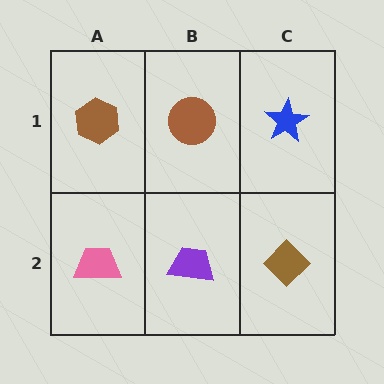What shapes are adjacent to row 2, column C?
A blue star (row 1, column C), a purple trapezoid (row 2, column B).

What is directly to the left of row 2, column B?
A pink trapezoid.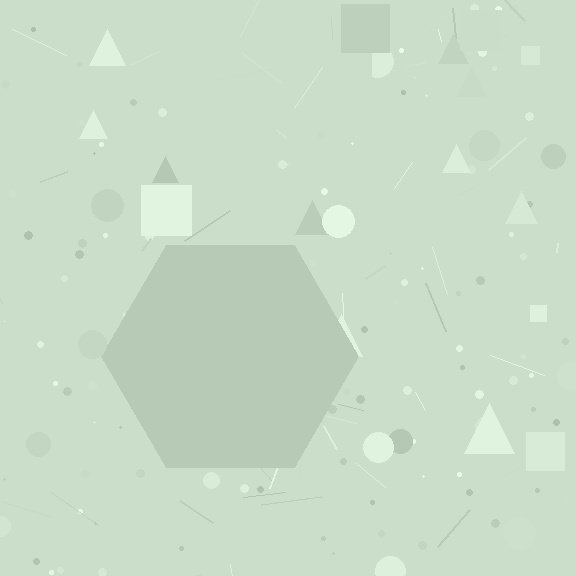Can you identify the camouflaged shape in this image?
The camouflaged shape is a hexagon.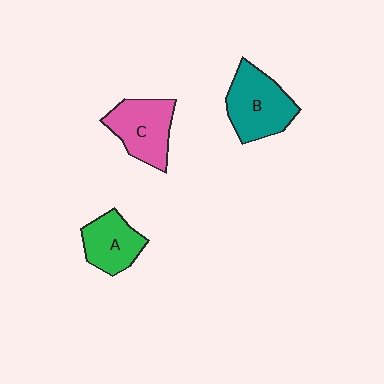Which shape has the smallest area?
Shape A (green).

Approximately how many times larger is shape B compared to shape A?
Approximately 1.4 times.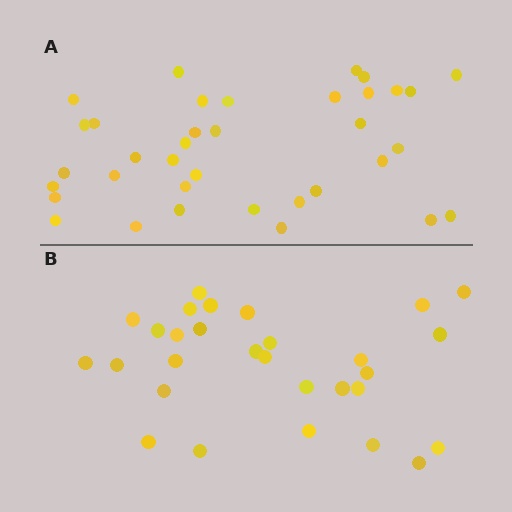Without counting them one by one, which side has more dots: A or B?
Region A (the top region) has more dots.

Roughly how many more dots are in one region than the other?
Region A has roughly 8 or so more dots than region B.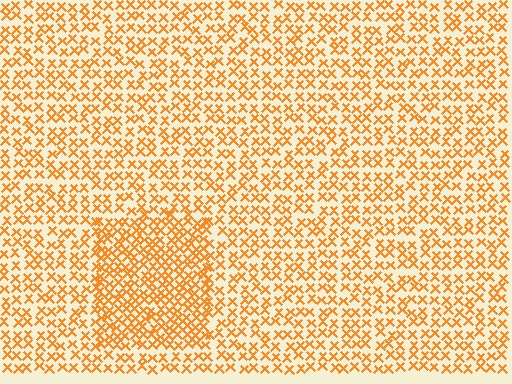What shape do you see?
I see a rectangle.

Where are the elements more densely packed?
The elements are more densely packed inside the rectangle boundary.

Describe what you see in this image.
The image contains small orange elements arranged at two different densities. A rectangle-shaped region is visible where the elements are more densely packed than the surrounding area.